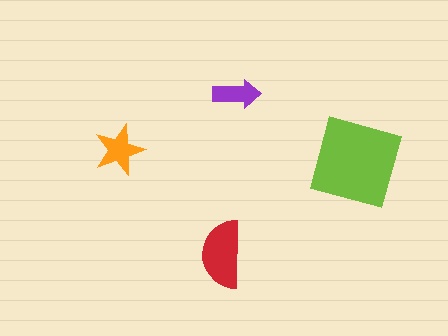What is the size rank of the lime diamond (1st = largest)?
1st.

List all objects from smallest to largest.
The purple arrow, the orange star, the red semicircle, the lime diamond.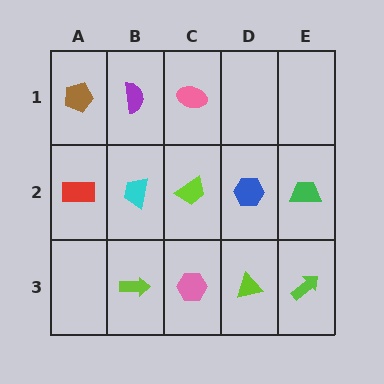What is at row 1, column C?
A pink ellipse.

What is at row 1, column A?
A brown pentagon.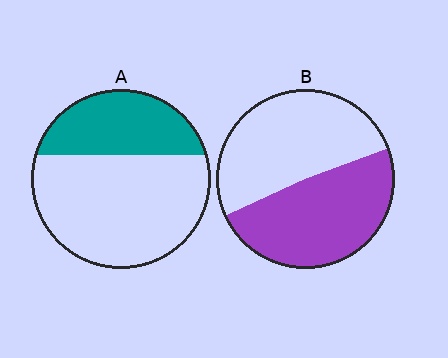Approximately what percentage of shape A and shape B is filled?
A is approximately 35% and B is approximately 50%.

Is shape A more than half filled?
No.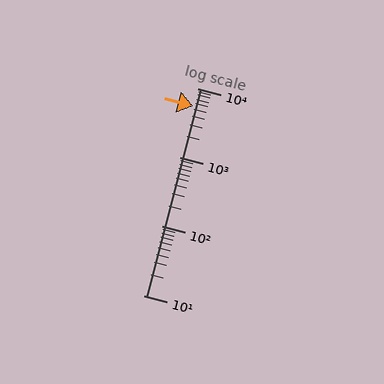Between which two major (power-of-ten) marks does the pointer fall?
The pointer is between 1000 and 10000.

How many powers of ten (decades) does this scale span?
The scale spans 3 decades, from 10 to 10000.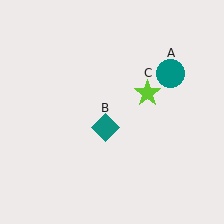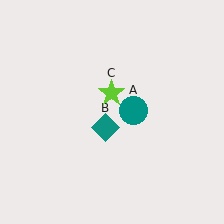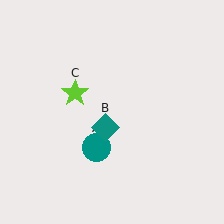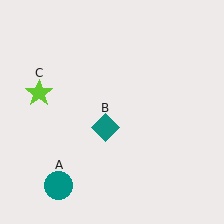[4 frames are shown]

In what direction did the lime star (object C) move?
The lime star (object C) moved left.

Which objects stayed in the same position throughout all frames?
Teal diamond (object B) remained stationary.